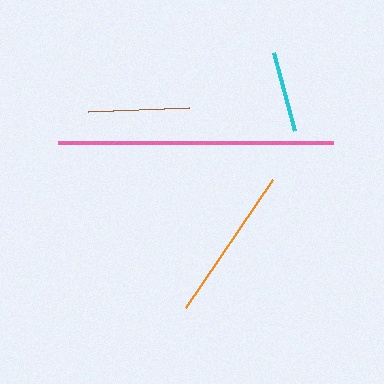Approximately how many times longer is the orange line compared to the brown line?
The orange line is approximately 1.5 times the length of the brown line.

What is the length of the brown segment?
The brown segment is approximately 101 pixels long.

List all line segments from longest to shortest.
From longest to shortest: pink, orange, brown, cyan.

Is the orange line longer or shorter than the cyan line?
The orange line is longer than the cyan line.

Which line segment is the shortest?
The cyan line is the shortest at approximately 82 pixels.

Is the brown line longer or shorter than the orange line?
The orange line is longer than the brown line.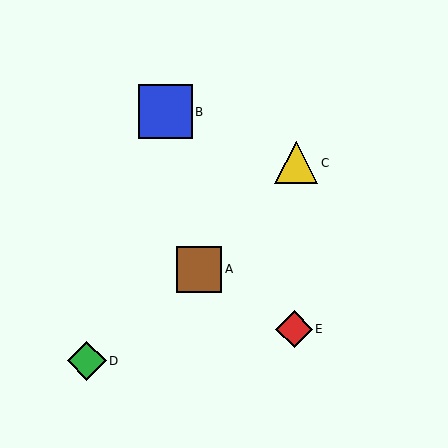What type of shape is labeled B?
Shape B is a blue square.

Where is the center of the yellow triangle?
The center of the yellow triangle is at (296, 163).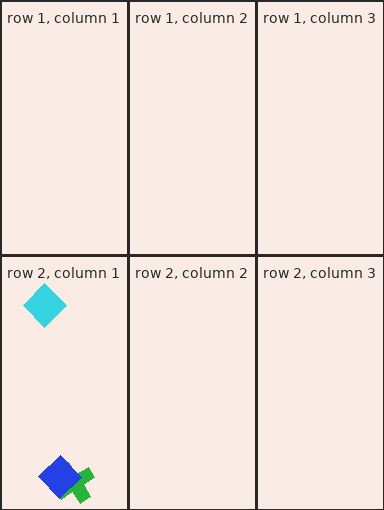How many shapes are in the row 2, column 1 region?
3.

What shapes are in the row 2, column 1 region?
The green cross, the cyan diamond, the blue diamond.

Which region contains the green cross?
The row 2, column 1 region.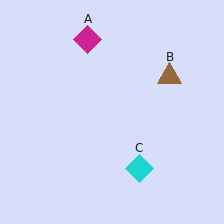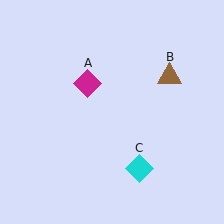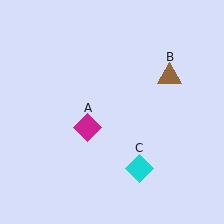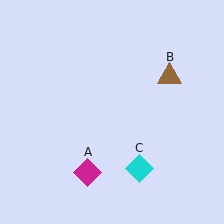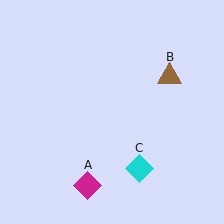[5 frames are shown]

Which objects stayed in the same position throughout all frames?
Brown triangle (object B) and cyan diamond (object C) remained stationary.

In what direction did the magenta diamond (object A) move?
The magenta diamond (object A) moved down.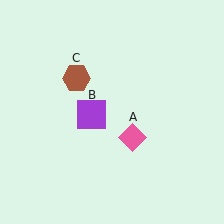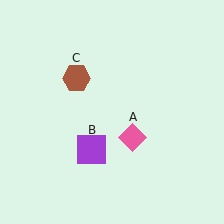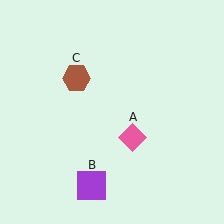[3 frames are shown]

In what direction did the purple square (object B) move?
The purple square (object B) moved down.